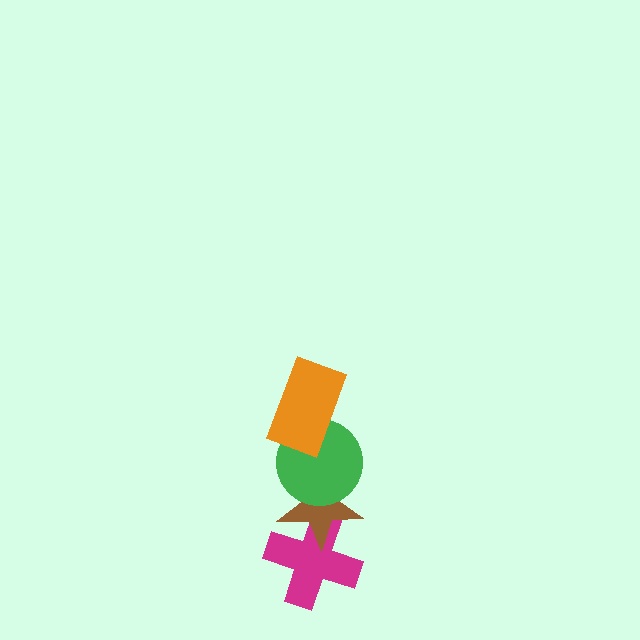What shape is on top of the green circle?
The orange rectangle is on top of the green circle.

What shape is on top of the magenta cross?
The brown star is on top of the magenta cross.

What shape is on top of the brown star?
The green circle is on top of the brown star.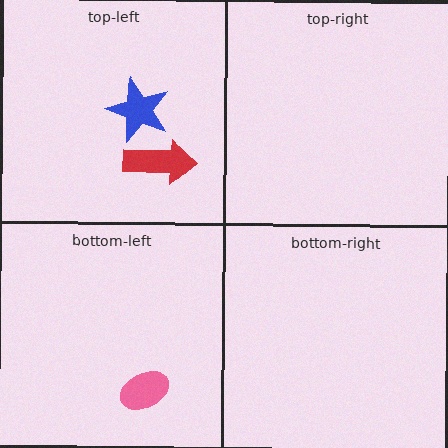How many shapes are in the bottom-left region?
1.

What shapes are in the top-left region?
The red arrow, the blue star.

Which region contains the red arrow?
The top-left region.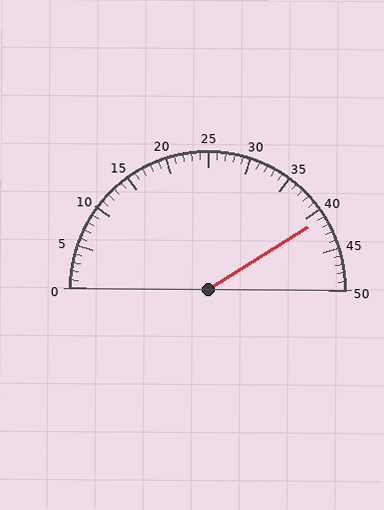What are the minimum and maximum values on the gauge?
The gauge ranges from 0 to 50.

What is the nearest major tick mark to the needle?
The nearest major tick mark is 40.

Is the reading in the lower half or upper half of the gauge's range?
The reading is in the upper half of the range (0 to 50).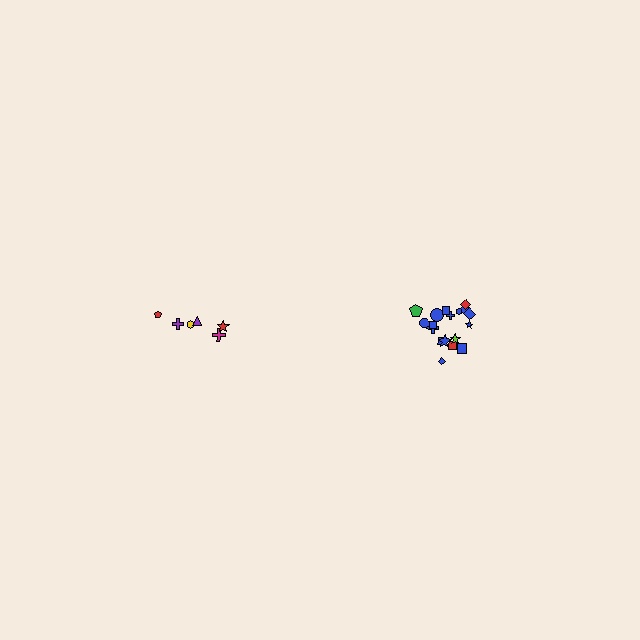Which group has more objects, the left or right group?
The right group.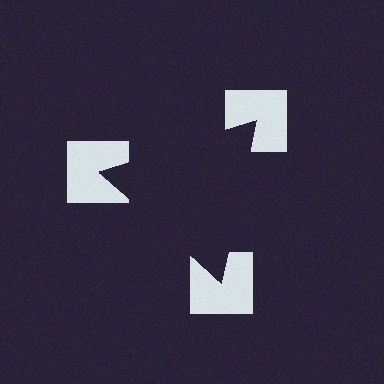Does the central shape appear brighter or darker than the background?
It typically appears slightly darker than the background, even though no actual brightness change is drawn.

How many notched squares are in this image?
There are 3 — one at each vertex of the illusory triangle.